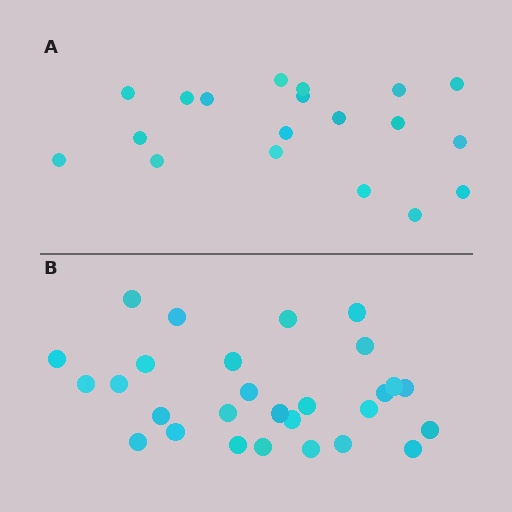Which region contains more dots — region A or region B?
Region B (the bottom region) has more dots.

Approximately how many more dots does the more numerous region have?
Region B has roughly 8 or so more dots than region A.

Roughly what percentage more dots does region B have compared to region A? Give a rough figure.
About 45% more.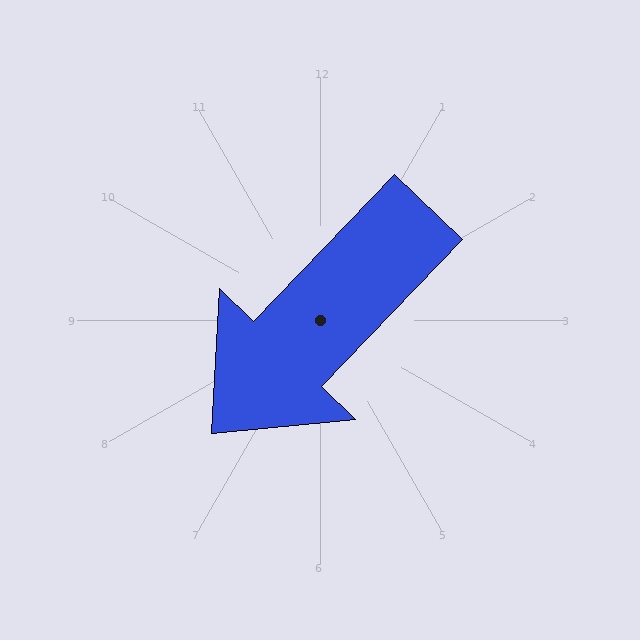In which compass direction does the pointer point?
Southwest.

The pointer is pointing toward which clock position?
Roughly 7 o'clock.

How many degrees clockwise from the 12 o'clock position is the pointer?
Approximately 224 degrees.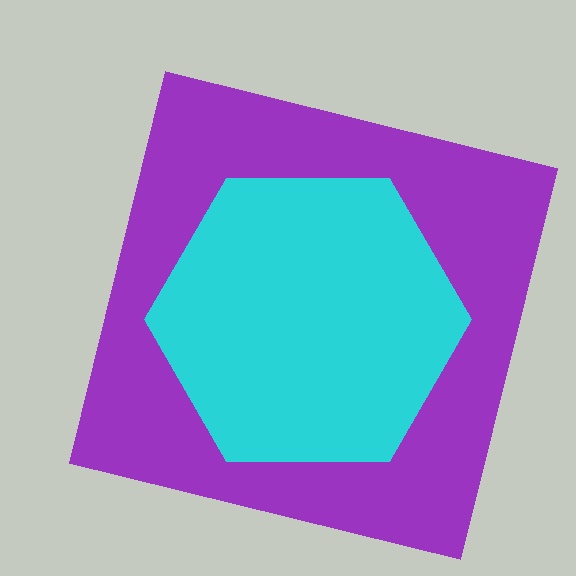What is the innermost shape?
The cyan hexagon.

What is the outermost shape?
The purple square.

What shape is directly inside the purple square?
The cyan hexagon.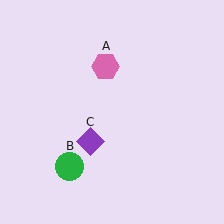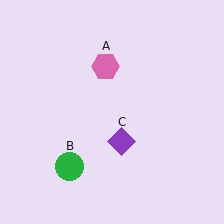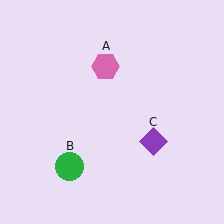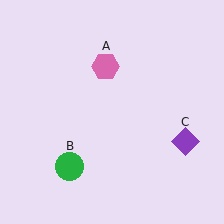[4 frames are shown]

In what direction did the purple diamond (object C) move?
The purple diamond (object C) moved right.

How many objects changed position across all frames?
1 object changed position: purple diamond (object C).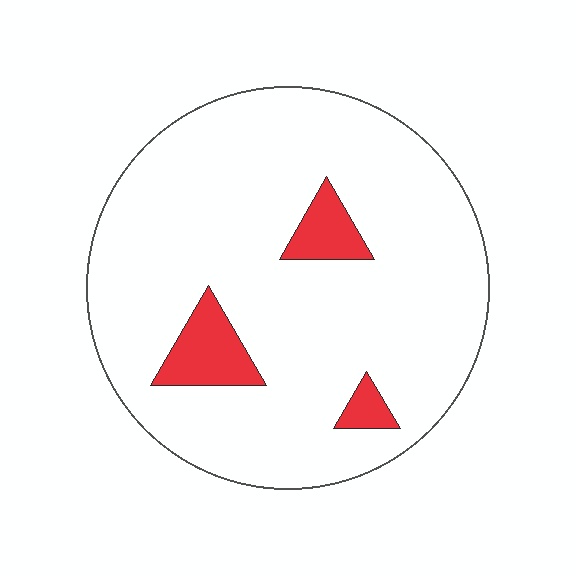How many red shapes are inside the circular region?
3.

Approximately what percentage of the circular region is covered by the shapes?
Approximately 10%.